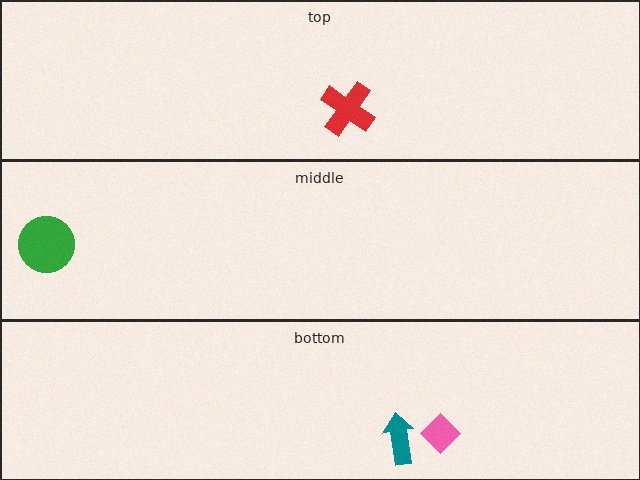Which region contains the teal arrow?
The bottom region.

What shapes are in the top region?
The red cross.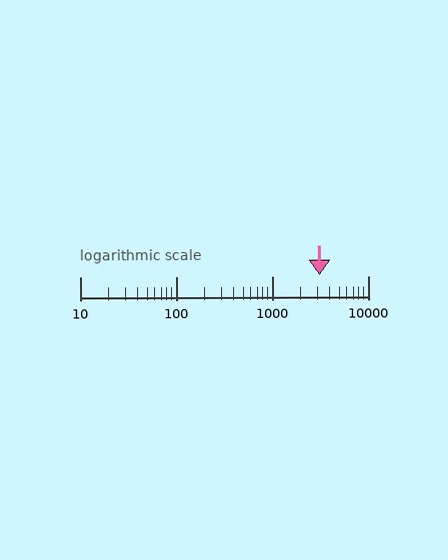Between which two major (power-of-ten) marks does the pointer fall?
The pointer is between 1000 and 10000.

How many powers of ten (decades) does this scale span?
The scale spans 3 decades, from 10 to 10000.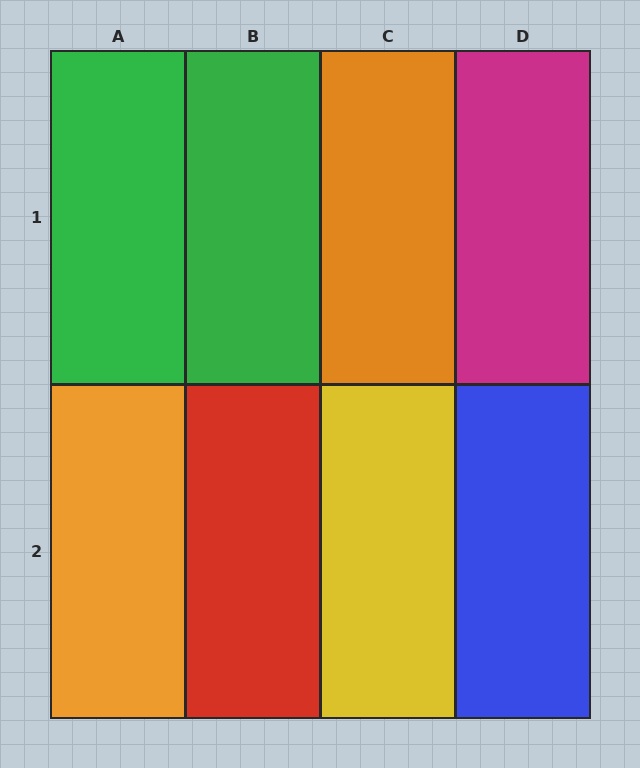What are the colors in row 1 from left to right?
Green, green, orange, magenta.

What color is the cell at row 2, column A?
Orange.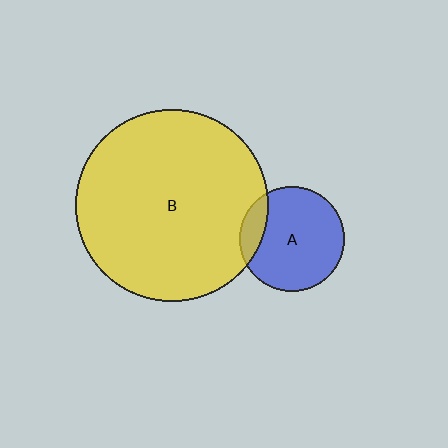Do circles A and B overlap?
Yes.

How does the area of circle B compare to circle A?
Approximately 3.3 times.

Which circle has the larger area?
Circle B (yellow).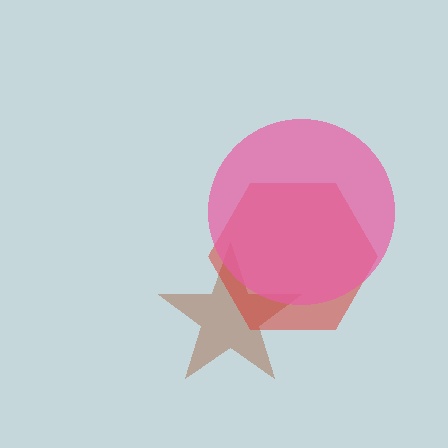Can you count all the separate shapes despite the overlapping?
Yes, there are 3 separate shapes.